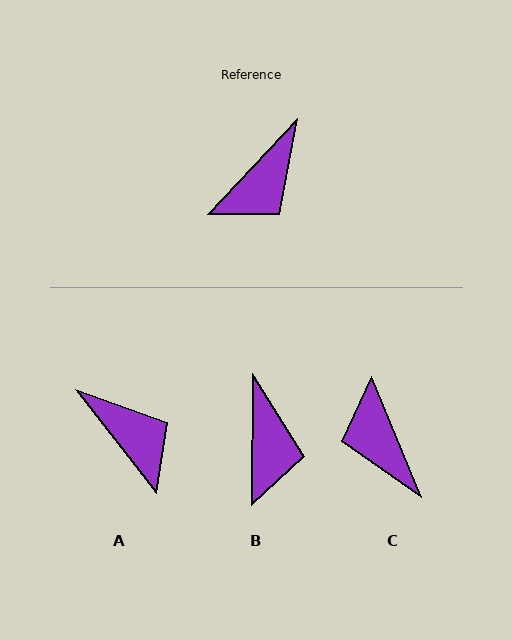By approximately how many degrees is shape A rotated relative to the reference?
Approximately 81 degrees counter-clockwise.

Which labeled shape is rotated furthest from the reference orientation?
C, about 114 degrees away.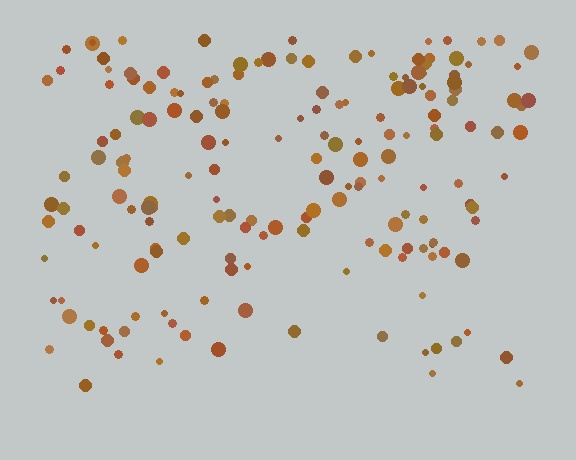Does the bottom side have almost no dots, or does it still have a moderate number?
Still a moderate number, just noticeably fewer than the top.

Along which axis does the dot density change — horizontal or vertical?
Vertical.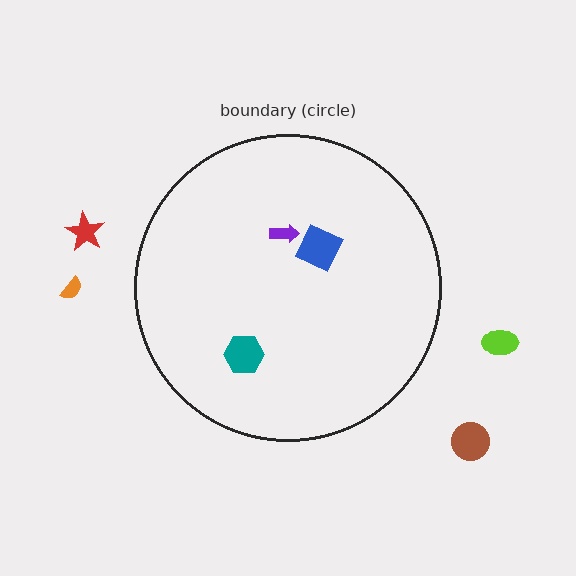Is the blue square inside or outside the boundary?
Inside.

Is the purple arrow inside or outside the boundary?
Inside.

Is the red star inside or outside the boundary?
Outside.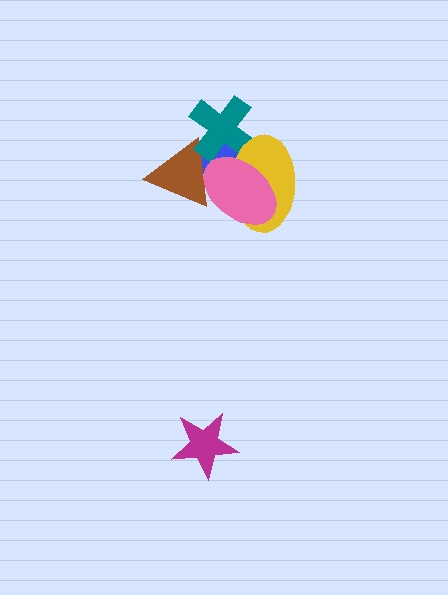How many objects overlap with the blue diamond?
4 objects overlap with the blue diamond.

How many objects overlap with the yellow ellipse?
3 objects overlap with the yellow ellipse.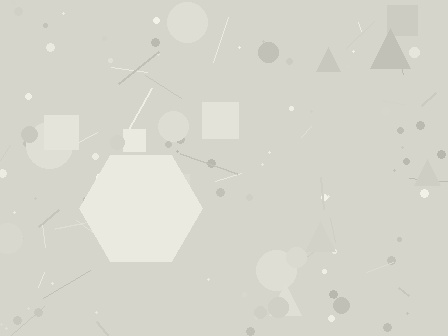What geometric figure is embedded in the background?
A hexagon is embedded in the background.